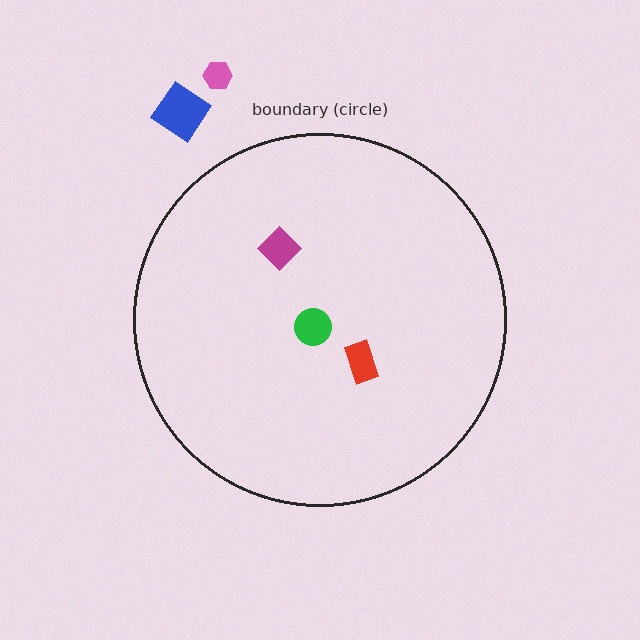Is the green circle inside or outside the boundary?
Inside.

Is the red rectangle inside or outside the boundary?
Inside.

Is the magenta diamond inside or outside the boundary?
Inside.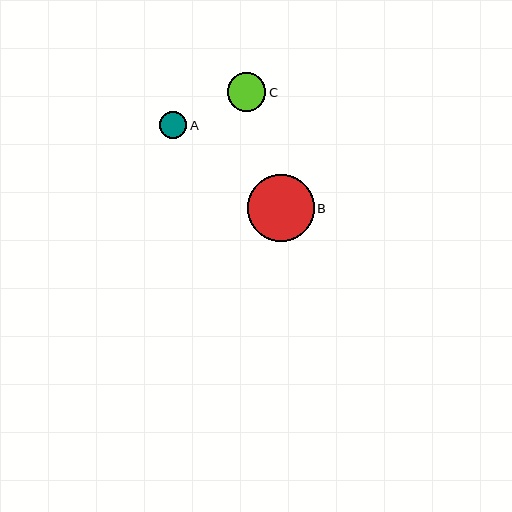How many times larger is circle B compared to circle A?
Circle B is approximately 2.5 times the size of circle A.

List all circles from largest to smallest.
From largest to smallest: B, C, A.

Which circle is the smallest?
Circle A is the smallest with a size of approximately 27 pixels.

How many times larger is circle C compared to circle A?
Circle C is approximately 1.4 times the size of circle A.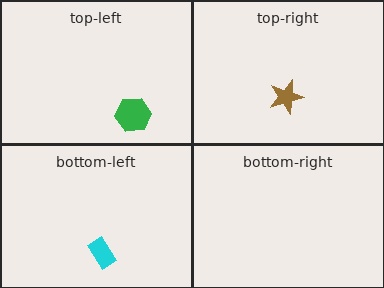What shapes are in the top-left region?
The green hexagon.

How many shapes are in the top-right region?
1.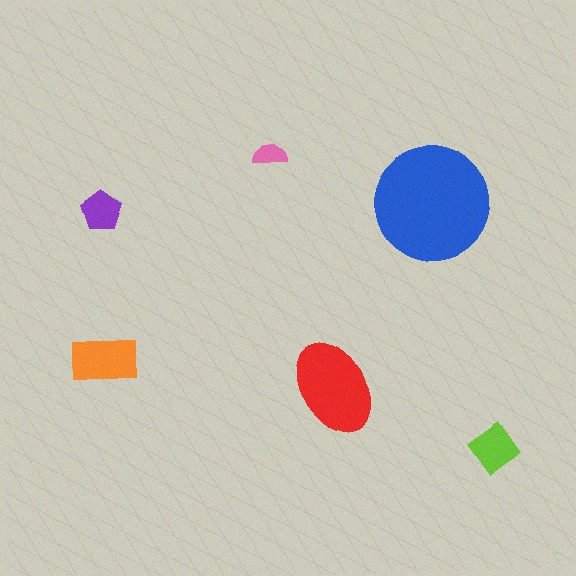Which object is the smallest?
The pink semicircle.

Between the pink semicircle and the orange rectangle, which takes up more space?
The orange rectangle.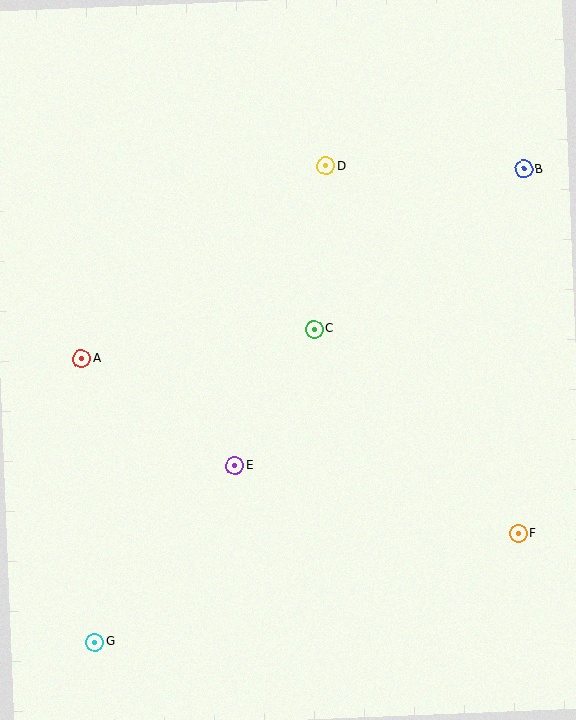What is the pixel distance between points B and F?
The distance between B and F is 365 pixels.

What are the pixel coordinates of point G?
Point G is at (95, 642).